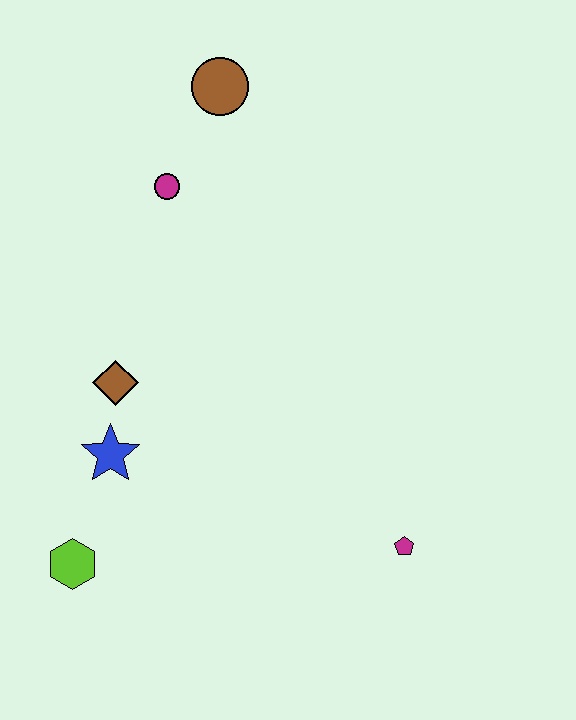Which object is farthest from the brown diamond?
The magenta pentagon is farthest from the brown diamond.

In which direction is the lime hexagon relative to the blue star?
The lime hexagon is below the blue star.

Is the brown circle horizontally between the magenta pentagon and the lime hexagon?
Yes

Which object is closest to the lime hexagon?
The blue star is closest to the lime hexagon.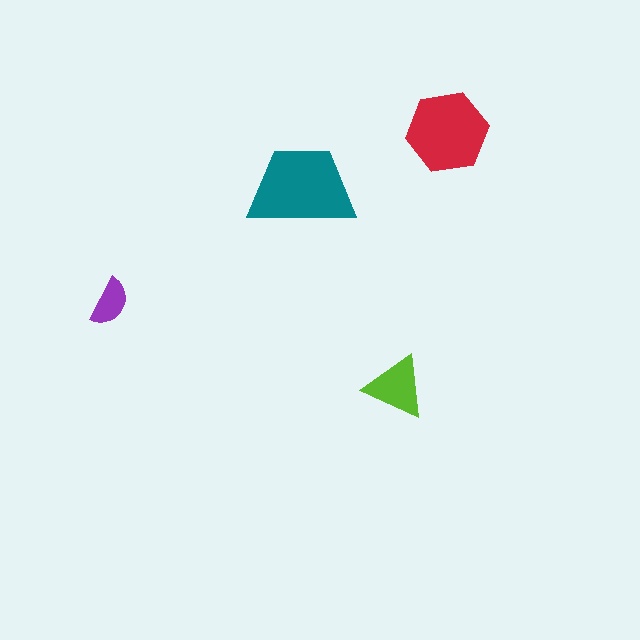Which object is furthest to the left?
The purple semicircle is leftmost.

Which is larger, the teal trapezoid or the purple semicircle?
The teal trapezoid.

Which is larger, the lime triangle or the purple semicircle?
The lime triangle.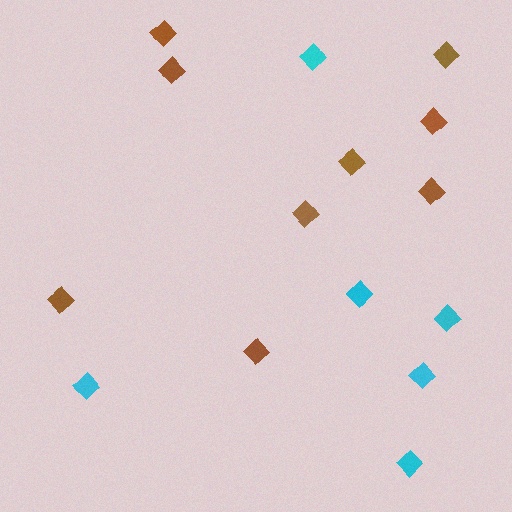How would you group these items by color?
There are 2 groups: one group of cyan diamonds (6) and one group of brown diamonds (9).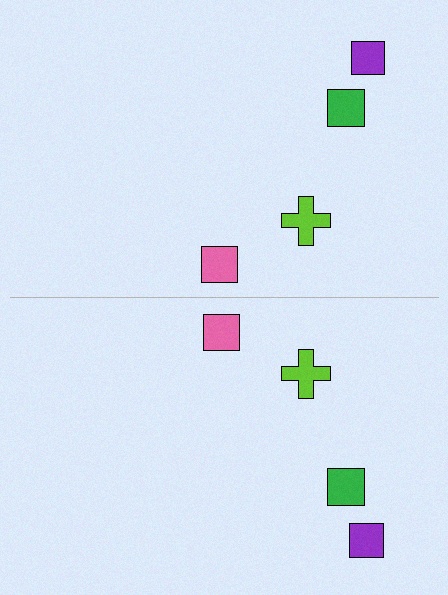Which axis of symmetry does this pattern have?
The pattern has a horizontal axis of symmetry running through the center of the image.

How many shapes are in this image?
There are 8 shapes in this image.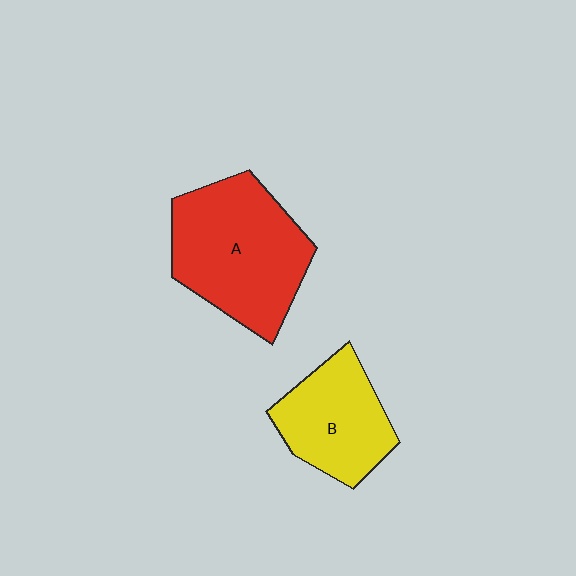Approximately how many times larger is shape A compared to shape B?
Approximately 1.5 times.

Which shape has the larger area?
Shape A (red).